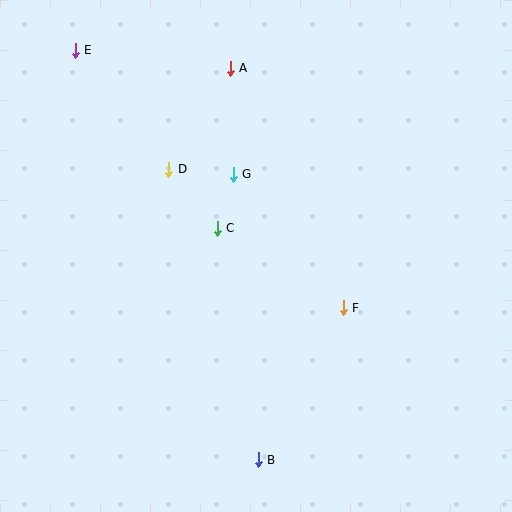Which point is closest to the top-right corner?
Point A is closest to the top-right corner.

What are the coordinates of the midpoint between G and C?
The midpoint between G and C is at (225, 201).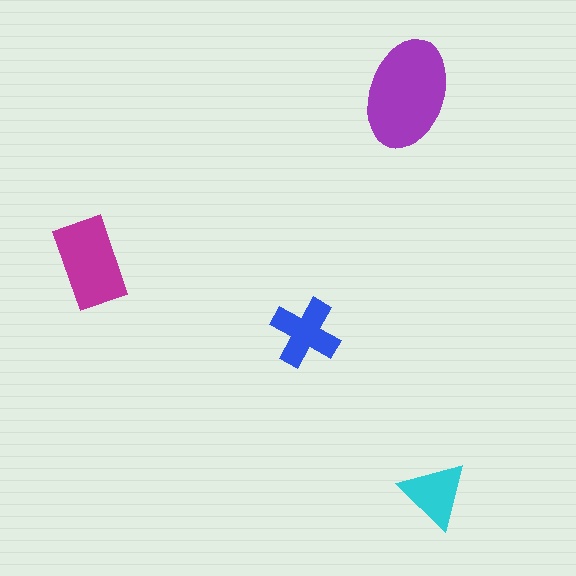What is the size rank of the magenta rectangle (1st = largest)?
2nd.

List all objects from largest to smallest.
The purple ellipse, the magenta rectangle, the blue cross, the cyan triangle.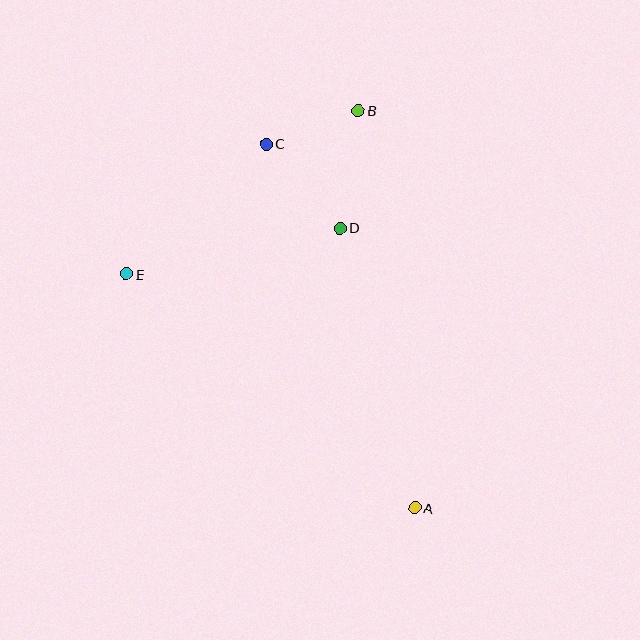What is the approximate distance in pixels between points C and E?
The distance between C and E is approximately 191 pixels.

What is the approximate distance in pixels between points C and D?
The distance between C and D is approximately 112 pixels.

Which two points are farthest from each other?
Points A and B are farthest from each other.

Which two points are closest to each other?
Points B and C are closest to each other.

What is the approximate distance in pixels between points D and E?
The distance between D and E is approximately 218 pixels.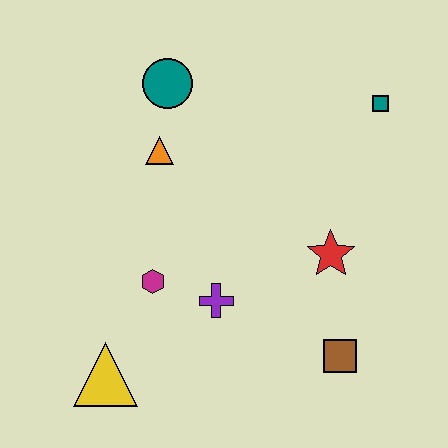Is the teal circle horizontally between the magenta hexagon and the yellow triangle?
No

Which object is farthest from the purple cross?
The teal square is farthest from the purple cross.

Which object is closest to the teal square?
The red star is closest to the teal square.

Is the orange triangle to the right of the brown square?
No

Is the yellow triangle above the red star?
No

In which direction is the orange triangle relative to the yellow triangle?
The orange triangle is above the yellow triangle.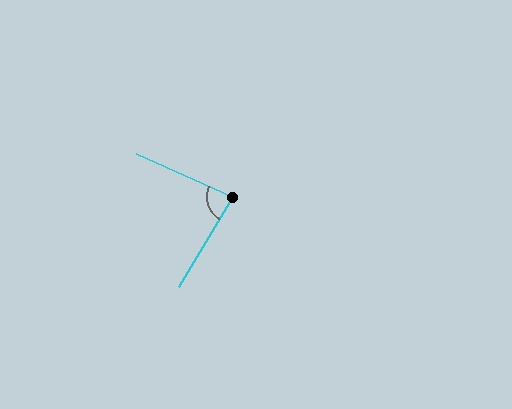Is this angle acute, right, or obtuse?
It is acute.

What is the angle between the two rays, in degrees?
Approximately 83 degrees.